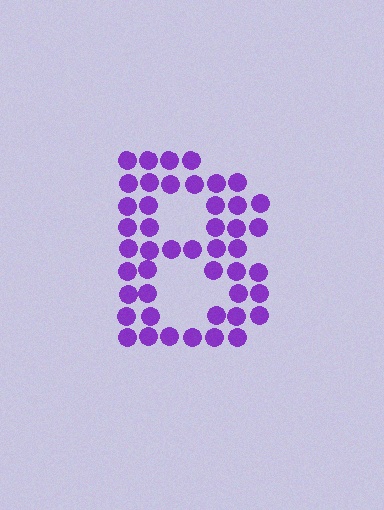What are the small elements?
The small elements are circles.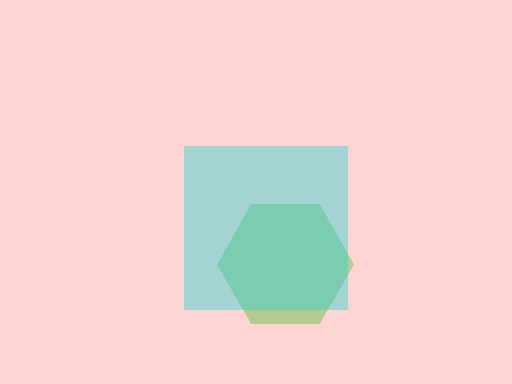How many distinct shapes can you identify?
There are 2 distinct shapes: a lime hexagon, a cyan square.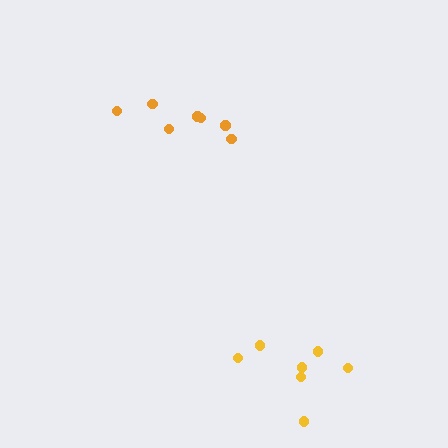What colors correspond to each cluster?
The clusters are colored: yellow, orange.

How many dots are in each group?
Group 1: 7 dots, Group 2: 7 dots (14 total).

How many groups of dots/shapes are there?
There are 2 groups.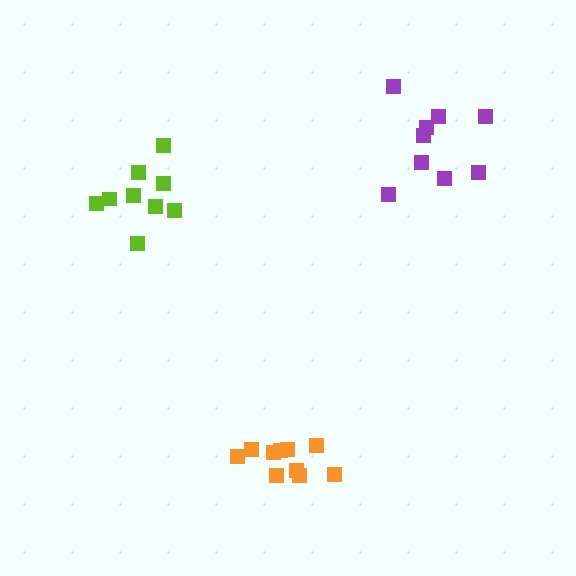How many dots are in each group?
Group 1: 9 dots, Group 2: 10 dots, Group 3: 9 dots (28 total).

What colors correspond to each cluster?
The clusters are colored: purple, orange, lime.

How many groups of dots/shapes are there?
There are 3 groups.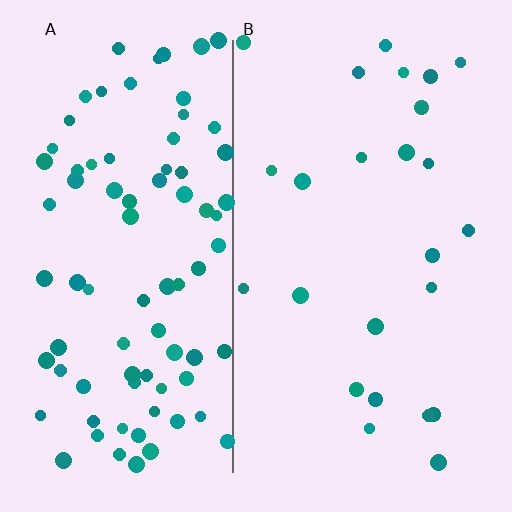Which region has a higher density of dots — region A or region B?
A (the left).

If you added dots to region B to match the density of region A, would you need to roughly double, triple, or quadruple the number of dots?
Approximately triple.